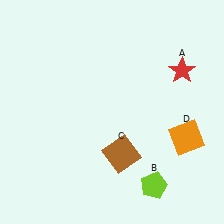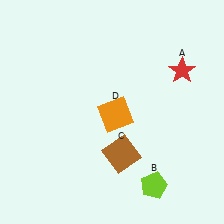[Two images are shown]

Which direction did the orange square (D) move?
The orange square (D) moved left.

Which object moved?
The orange square (D) moved left.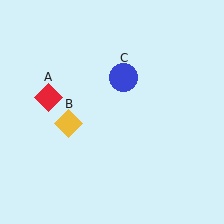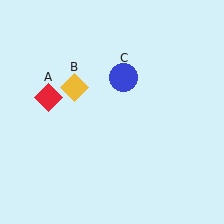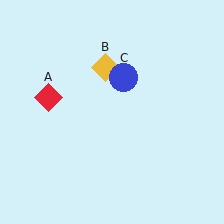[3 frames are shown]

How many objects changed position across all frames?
1 object changed position: yellow diamond (object B).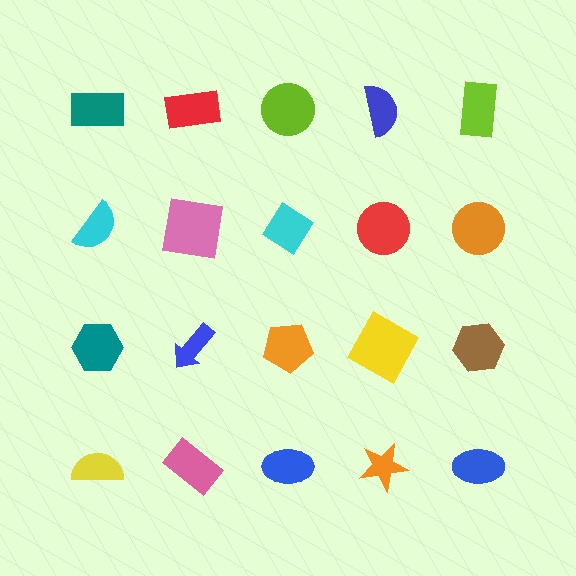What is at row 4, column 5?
A blue ellipse.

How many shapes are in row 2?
5 shapes.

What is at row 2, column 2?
A pink square.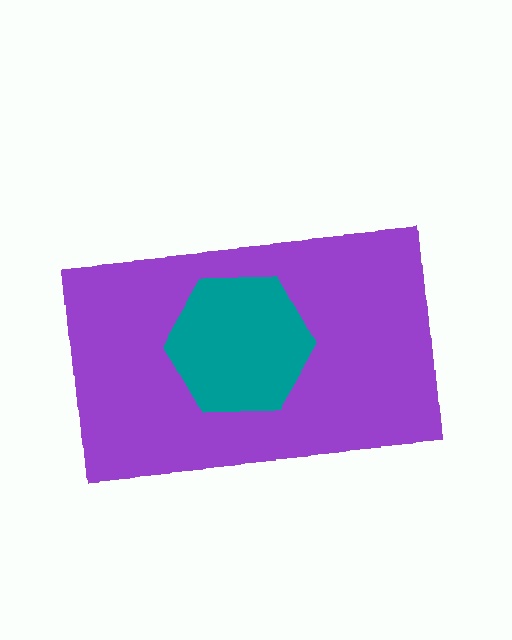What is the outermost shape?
The purple rectangle.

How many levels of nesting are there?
2.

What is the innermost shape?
The teal hexagon.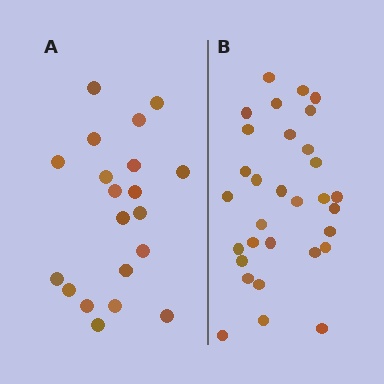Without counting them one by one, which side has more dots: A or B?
Region B (the right region) has more dots.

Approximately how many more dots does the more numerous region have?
Region B has roughly 12 or so more dots than region A.